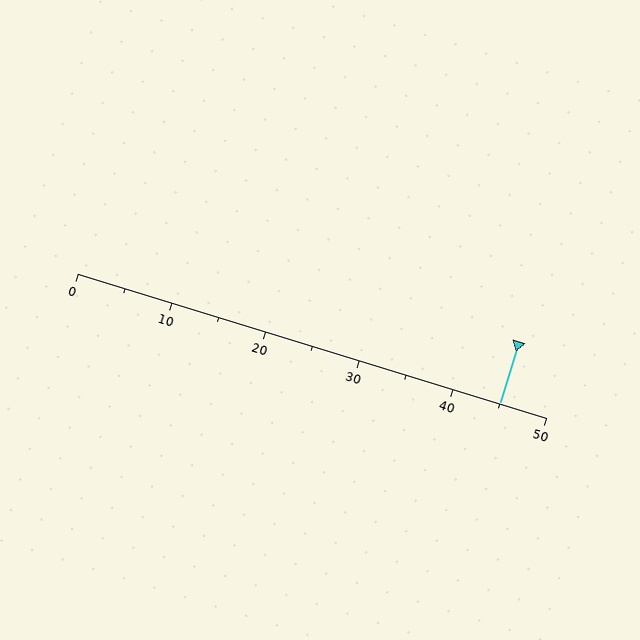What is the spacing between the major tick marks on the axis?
The major ticks are spaced 10 apart.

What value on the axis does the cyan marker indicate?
The marker indicates approximately 45.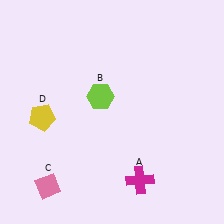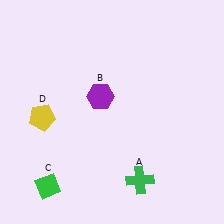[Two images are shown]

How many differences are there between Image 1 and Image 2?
There are 3 differences between the two images.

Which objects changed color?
A changed from magenta to green. B changed from lime to purple. C changed from pink to green.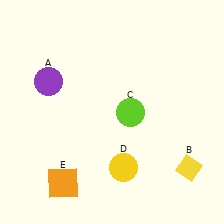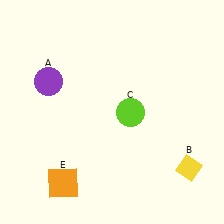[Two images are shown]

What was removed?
The yellow circle (D) was removed in Image 2.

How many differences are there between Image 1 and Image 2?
There is 1 difference between the two images.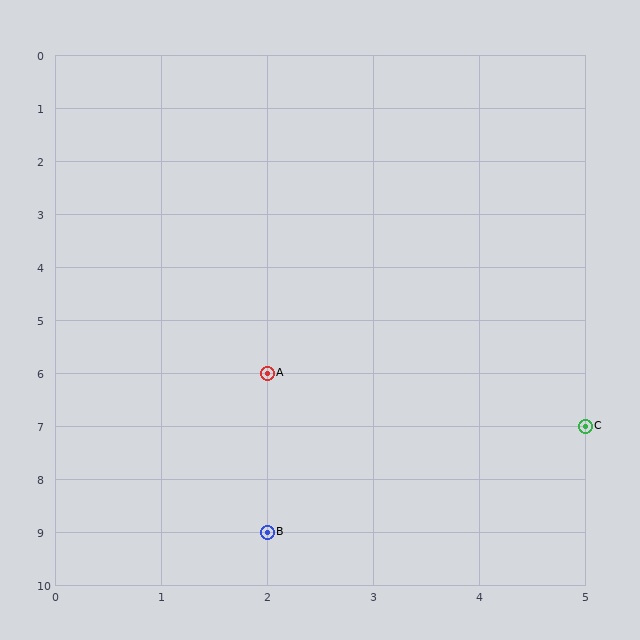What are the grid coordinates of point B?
Point B is at grid coordinates (2, 9).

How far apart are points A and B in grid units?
Points A and B are 3 rows apart.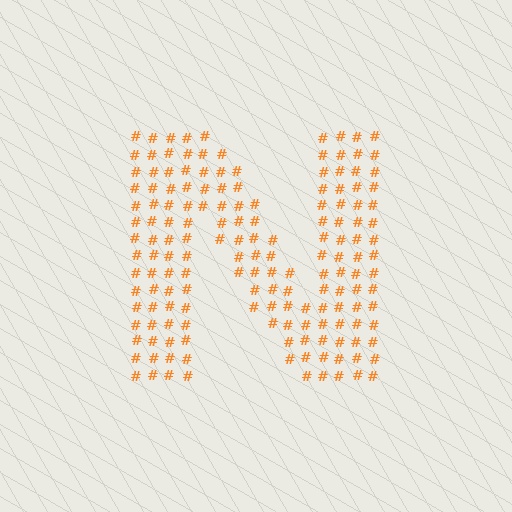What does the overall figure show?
The overall figure shows the letter N.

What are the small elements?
The small elements are hash symbols.